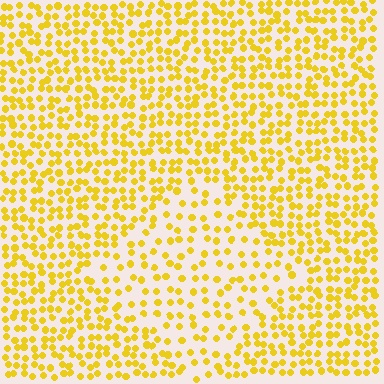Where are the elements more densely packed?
The elements are more densely packed outside the diamond boundary.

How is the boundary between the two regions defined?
The boundary is defined by a change in element density (approximately 1.8x ratio). All elements are the same color, size, and shape.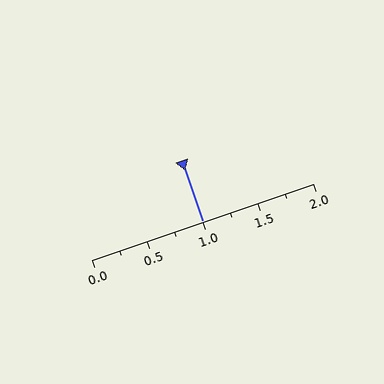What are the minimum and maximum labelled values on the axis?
The axis runs from 0.0 to 2.0.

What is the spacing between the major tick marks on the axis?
The major ticks are spaced 0.5 apart.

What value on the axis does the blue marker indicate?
The marker indicates approximately 1.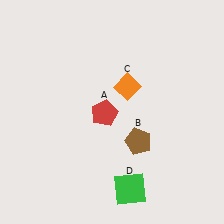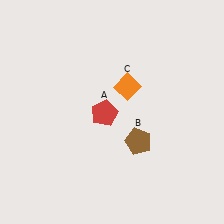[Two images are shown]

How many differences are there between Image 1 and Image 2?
There is 1 difference between the two images.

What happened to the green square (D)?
The green square (D) was removed in Image 2. It was in the bottom-right area of Image 1.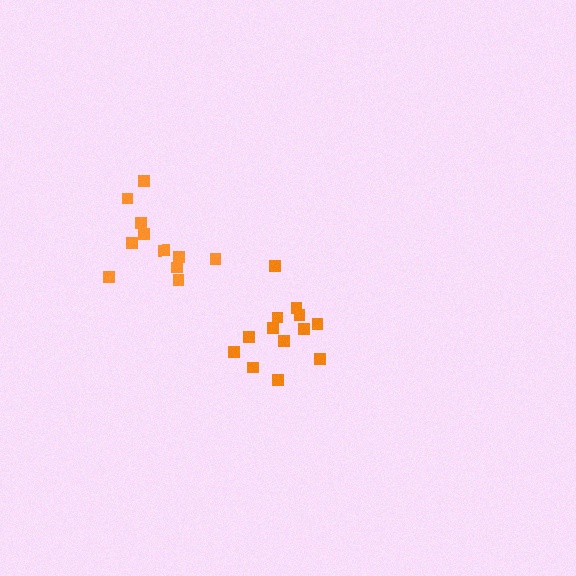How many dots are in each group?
Group 1: 13 dots, Group 2: 11 dots (24 total).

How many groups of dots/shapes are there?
There are 2 groups.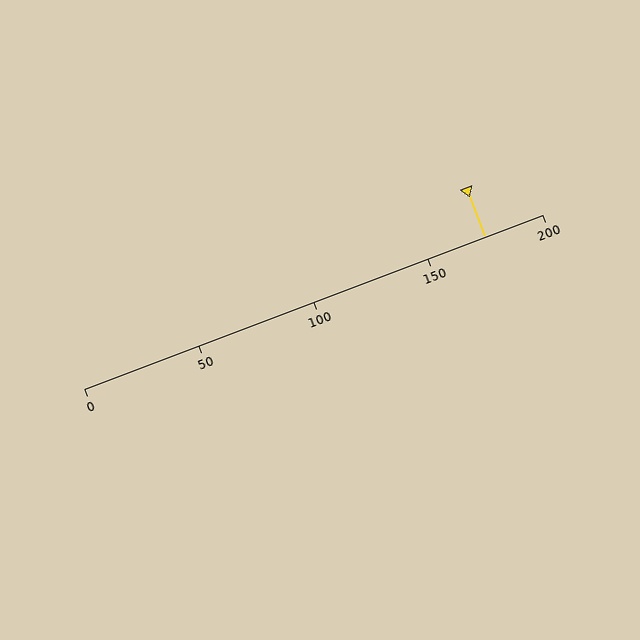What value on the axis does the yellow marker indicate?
The marker indicates approximately 175.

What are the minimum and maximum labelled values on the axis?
The axis runs from 0 to 200.